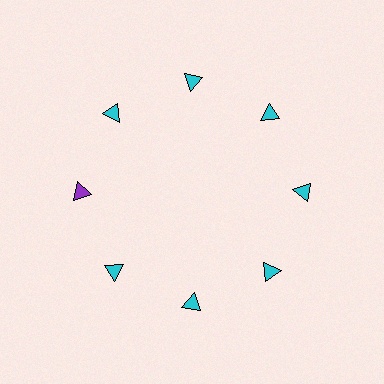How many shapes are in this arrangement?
There are 8 shapes arranged in a ring pattern.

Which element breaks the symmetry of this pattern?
The purple triangle at roughly the 9 o'clock position breaks the symmetry. All other shapes are cyan triangles.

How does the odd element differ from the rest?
It has a different color: purple instead of cyan.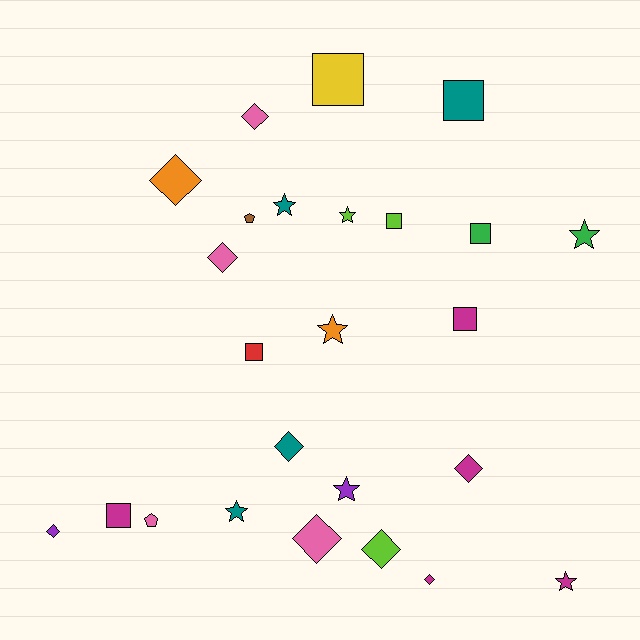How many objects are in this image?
There are 25 objects.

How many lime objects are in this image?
There are 3 lime objects.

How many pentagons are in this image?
There are 2 pentagons.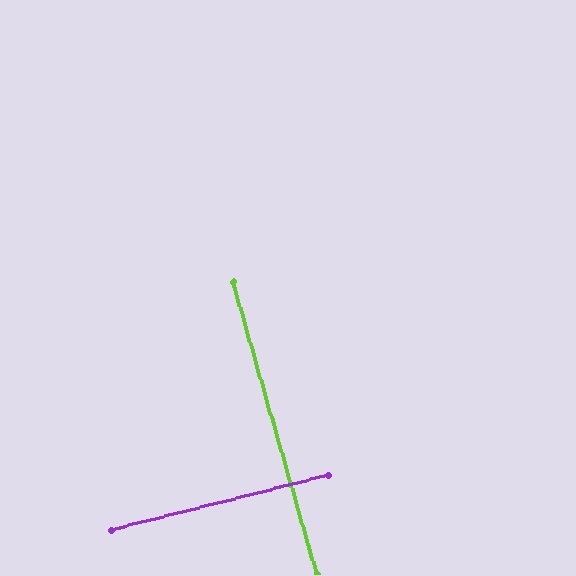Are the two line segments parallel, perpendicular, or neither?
Perpendicular — they meet at approximately 88°.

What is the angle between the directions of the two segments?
Approximately 88 degrees.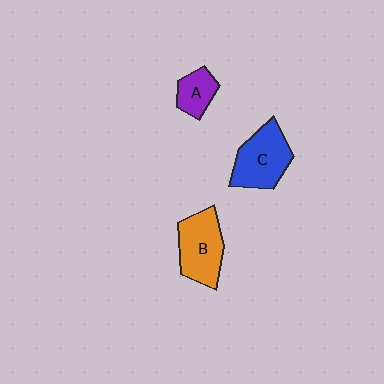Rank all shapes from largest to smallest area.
From largest to smallest: B (orange), C (blue), A (purple).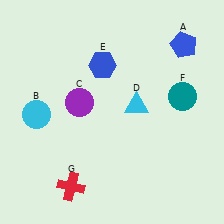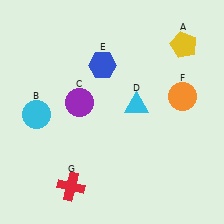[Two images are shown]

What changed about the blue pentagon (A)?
In Image 1, A is blue. In Image 2, it changed to yellow.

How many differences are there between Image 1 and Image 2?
There are 2 differences between the two images.